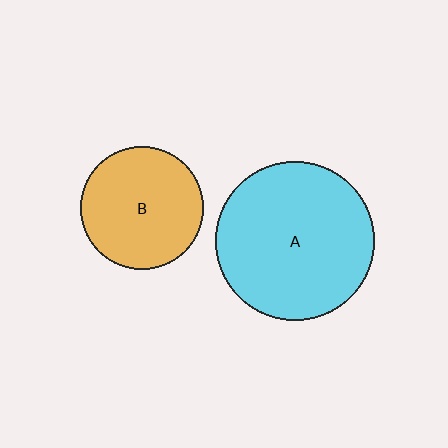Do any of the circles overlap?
No, none of the circles overlap.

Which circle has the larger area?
Circle A (cyan).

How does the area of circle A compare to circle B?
Approximately 1.7 times.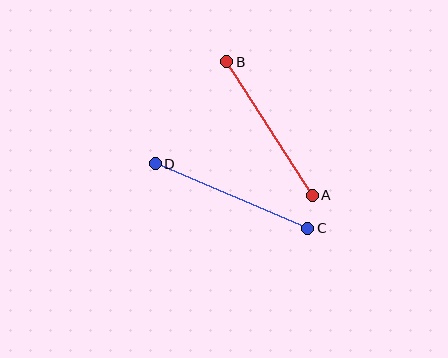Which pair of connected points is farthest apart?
Points C and D are farthest apart.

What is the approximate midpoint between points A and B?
The midpoint is at approximately (270, 128) pixels.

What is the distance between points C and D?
The distance is approximately 165 pixels.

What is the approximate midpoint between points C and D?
The midpoint is at approximately (231, 196) pixels.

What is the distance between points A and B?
The distance is approximately 159 pixels.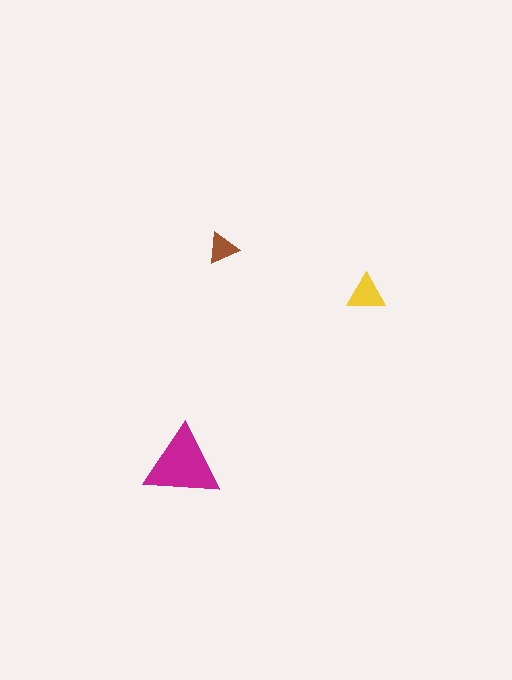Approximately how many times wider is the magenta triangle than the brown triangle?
About 2.5 times wider.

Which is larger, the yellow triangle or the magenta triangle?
The magenta one.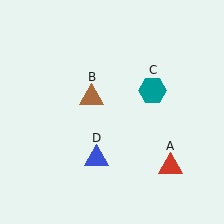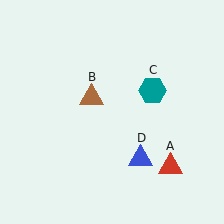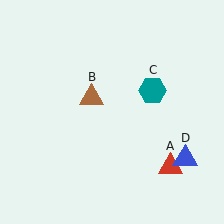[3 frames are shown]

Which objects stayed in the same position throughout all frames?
Red triangle (object A) and brown triangle (object B) and teal hexagon (object C) remained stationary.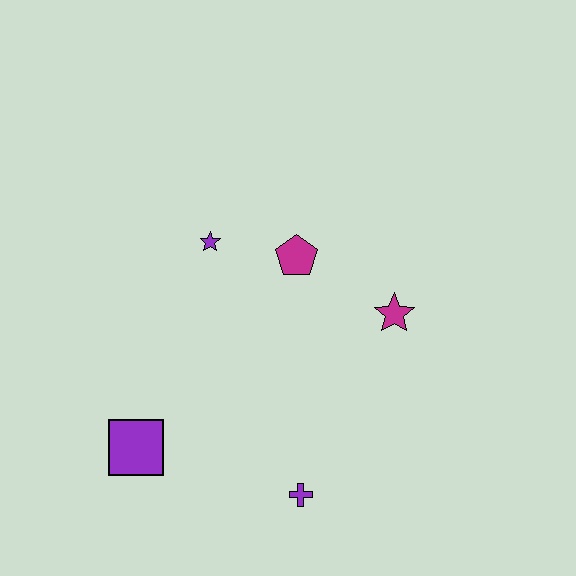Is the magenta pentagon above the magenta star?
Yes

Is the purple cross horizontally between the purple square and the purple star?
No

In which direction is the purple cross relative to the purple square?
The purple cross is to the right of the purple square.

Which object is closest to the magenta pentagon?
The purple star is closest to the magenta pentagon.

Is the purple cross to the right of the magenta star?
No